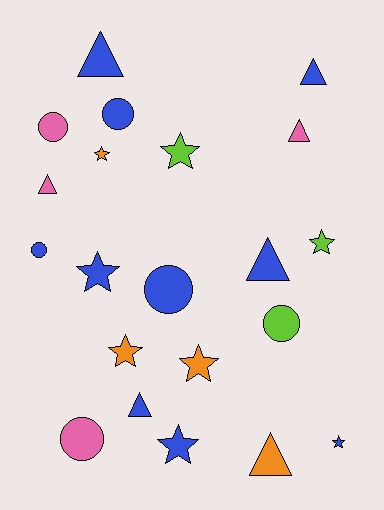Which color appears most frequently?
Blue, with 10 objects.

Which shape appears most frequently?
Star, with 8 objects.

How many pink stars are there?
There are no pink stars.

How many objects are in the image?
There are 21 objects.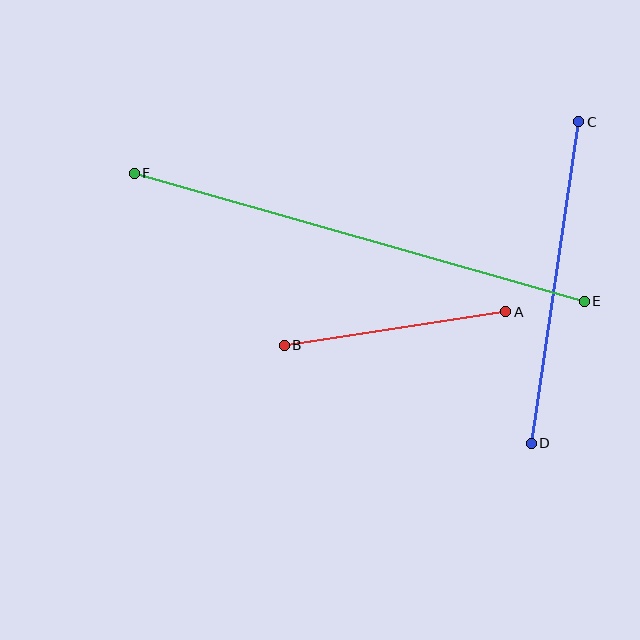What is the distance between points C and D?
The distance is approximately 325 pixels.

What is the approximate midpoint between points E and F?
The midpoint is at approximately (359, 237) pixels.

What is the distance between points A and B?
The distance is approximately 224 pixels.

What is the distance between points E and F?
The distance is approximately 468 pixels.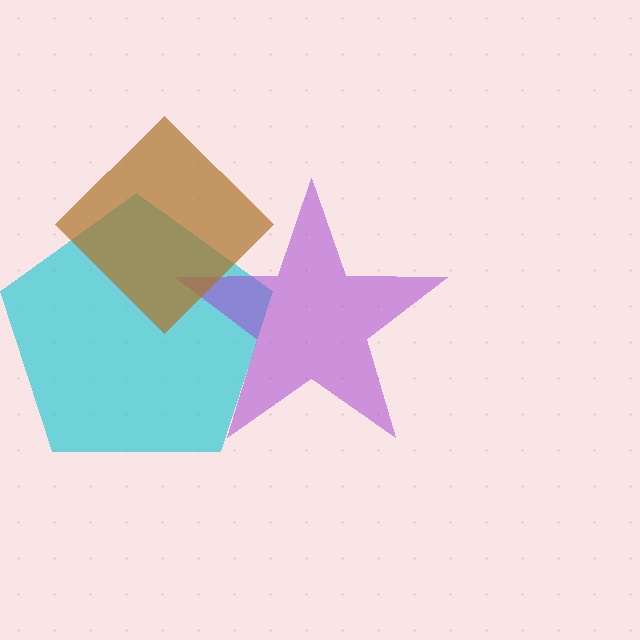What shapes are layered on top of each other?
The layered shapes are: a cyan pentagon, a purple star, a brown diamond.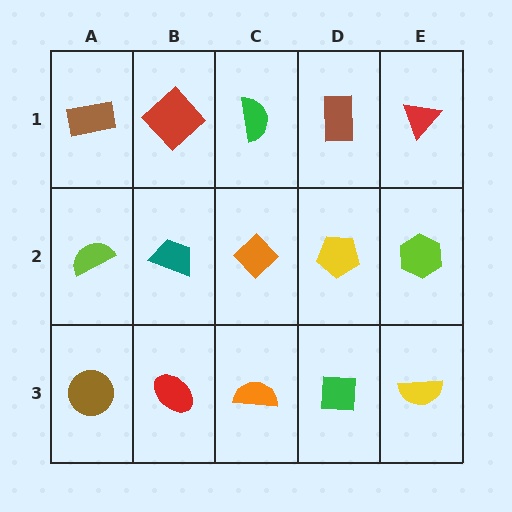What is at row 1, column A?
A brown rectangle.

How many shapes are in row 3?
5 shapes.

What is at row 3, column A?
A brown circle.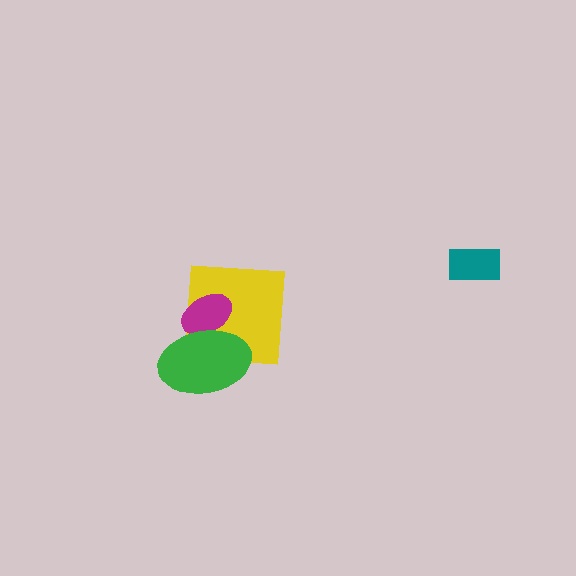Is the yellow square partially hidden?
Yes, it is partially covered by another shape.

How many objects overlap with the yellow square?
2 objects overlap with the yellow square.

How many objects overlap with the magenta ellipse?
2 objects overlap with the magenta ellipse.